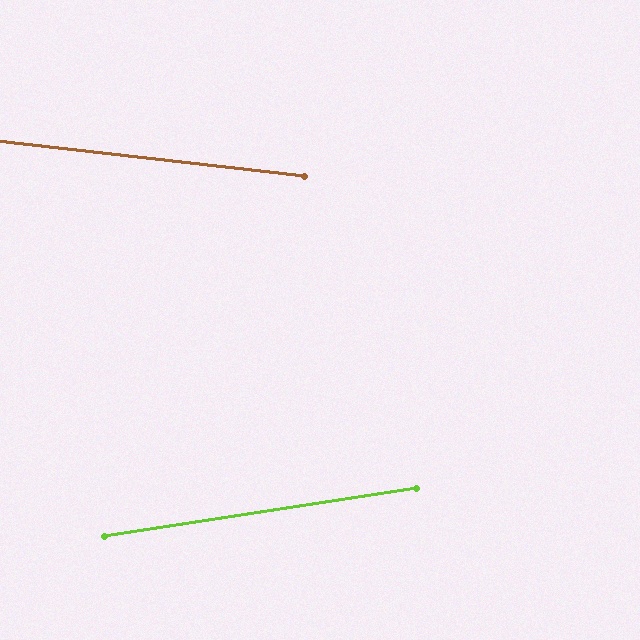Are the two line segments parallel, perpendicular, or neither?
Neither parallel nor perpendicular — they differ by about 15°.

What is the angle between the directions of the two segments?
Approximately 15 degrees.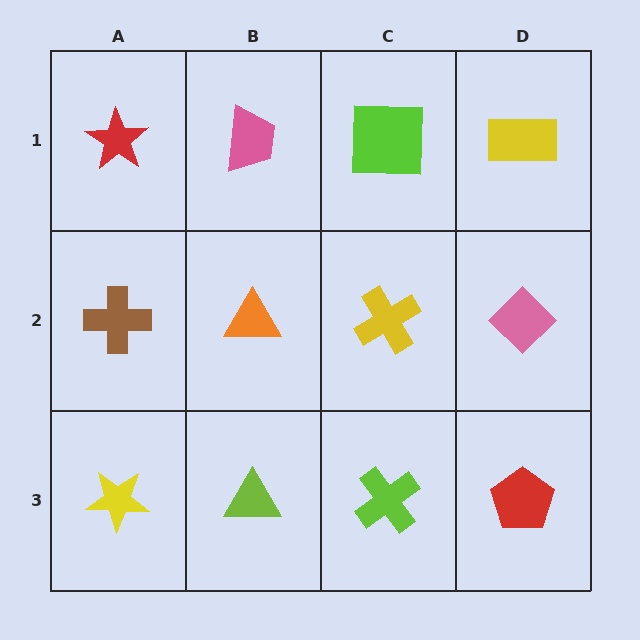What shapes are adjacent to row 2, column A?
A red star (row 1, column A), a yellow star (row 3, column A), an orange triangle (row 2, column B).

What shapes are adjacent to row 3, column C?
A yellow cross (row 2, column C), a lime triangle (row 3, column B), a red pentagon (row 3, column D).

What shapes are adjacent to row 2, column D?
A yellow rectangle (row 1, column D), a red pentagon (row 3, column D), a yellow cross (row 2, column C).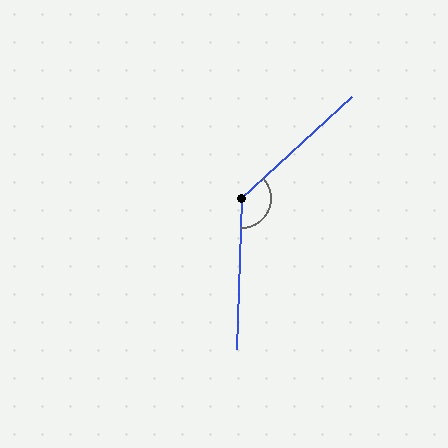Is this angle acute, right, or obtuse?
It is obtuse.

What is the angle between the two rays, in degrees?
Approximately 135 degrees.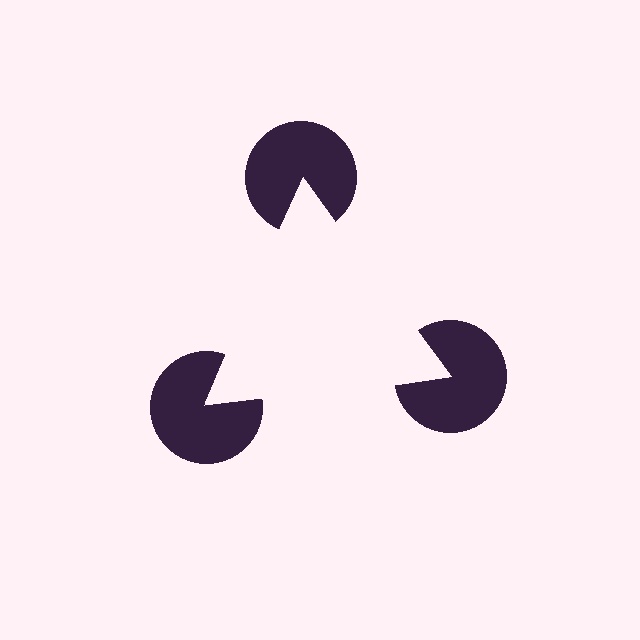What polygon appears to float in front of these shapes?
An illusory triangle — its edges are inferred from the aligned wedge cuts in the pac-man discs, not physically drawn.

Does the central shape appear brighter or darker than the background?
It typically appears slightly brighter than the background, even though no actual brightness change is drawn.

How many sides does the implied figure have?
3 sides.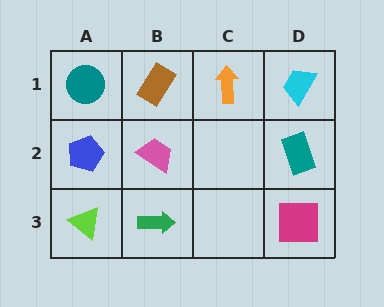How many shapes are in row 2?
3 shapes.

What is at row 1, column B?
A brown rectangle.